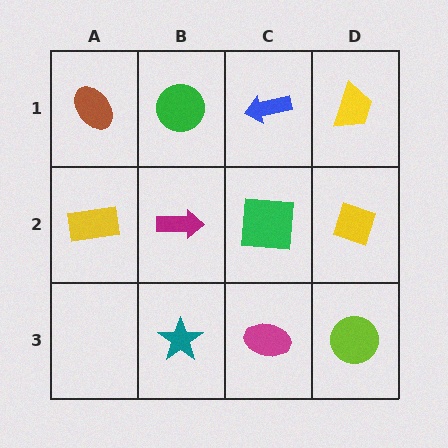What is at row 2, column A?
A yellow rectangle.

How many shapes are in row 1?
4 shapes.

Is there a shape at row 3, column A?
No, that cell is empty.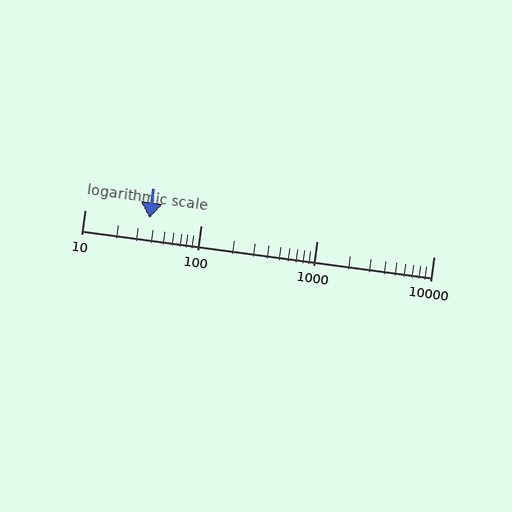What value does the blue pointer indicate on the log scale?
The pointer indicates approximately 36.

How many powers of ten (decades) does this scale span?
The scale spans 3 decades, from 10 to 10000.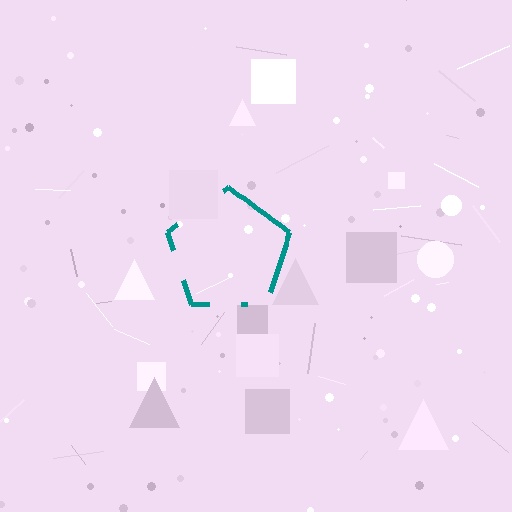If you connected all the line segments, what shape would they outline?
They would outline a pentagon.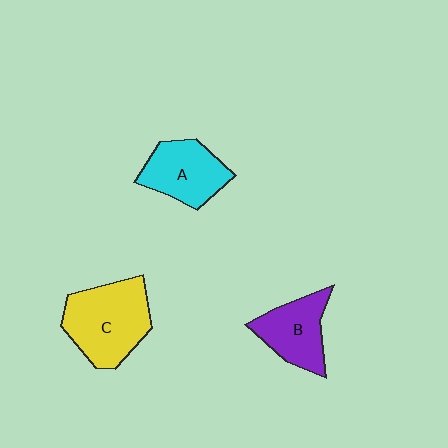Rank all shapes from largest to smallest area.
From largest to smallest: C (yellow), A (cyan), B (purple).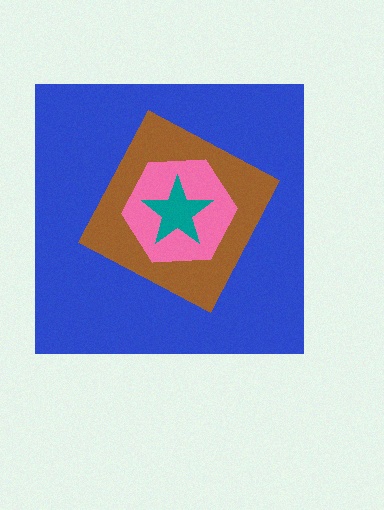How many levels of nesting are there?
4.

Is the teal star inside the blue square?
Yes.